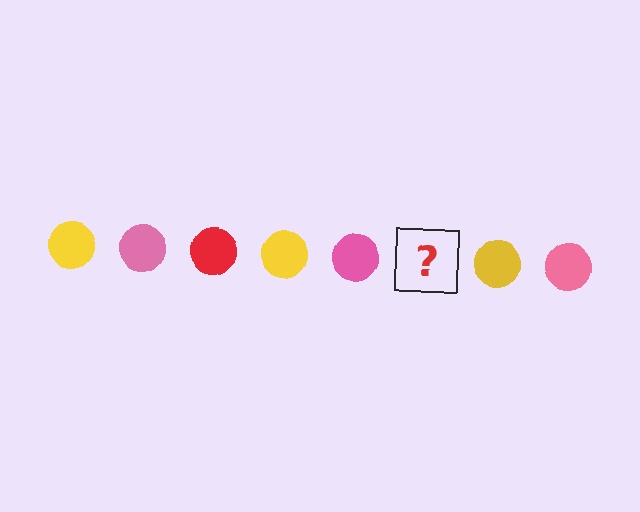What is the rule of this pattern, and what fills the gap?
The rule is that the pattern cycles through yellow, pink, red circles. The gap should be filled with a red circle.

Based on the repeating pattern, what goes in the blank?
The blank should be a red circle.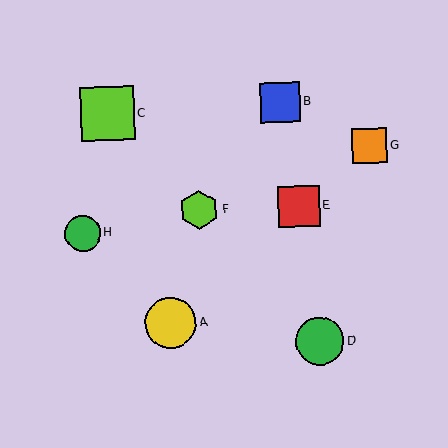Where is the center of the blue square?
The center of the blue square is at (280, 102).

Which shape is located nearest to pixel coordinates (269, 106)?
The blue square (labeled B) at (280, 102) is nearest to that location.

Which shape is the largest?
The lime square (labeled C) is the largest.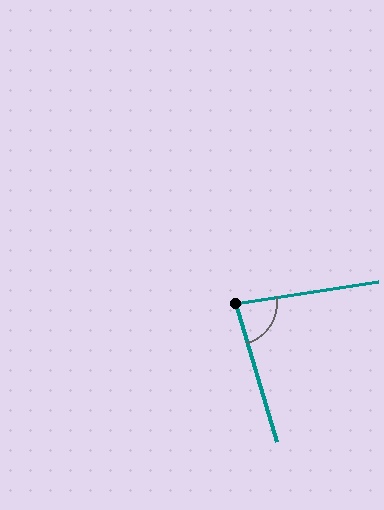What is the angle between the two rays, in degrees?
Approximately 82 degrees.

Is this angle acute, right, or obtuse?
It is acute.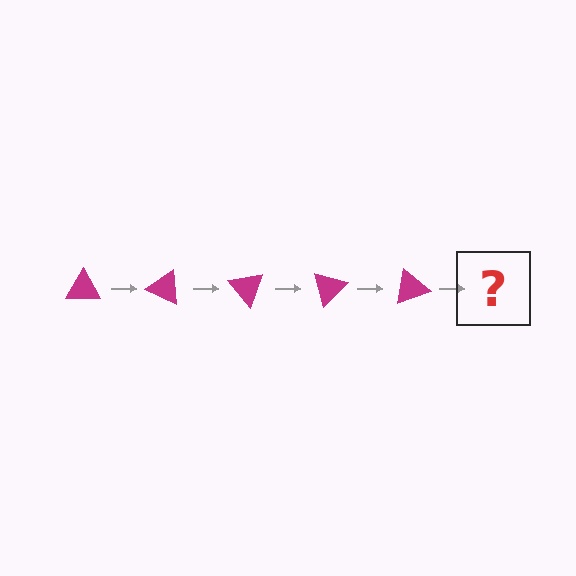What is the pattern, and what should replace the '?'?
The pattern is that the triangle rotates 25 degrees each step. The '?' should be a magenta triangle rotated 125 degrees.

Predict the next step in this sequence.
The next step is a magenta triangle rotated 125 degrees.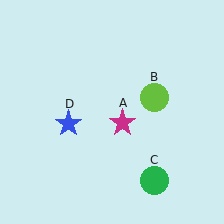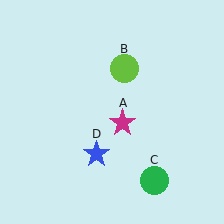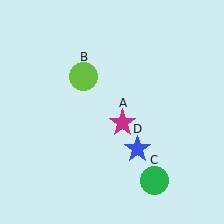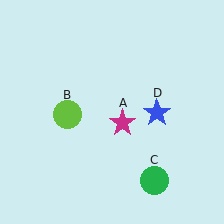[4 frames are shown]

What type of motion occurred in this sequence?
The lime circle (object B), blue star (object D) rotated counterclockwise around the center of the scene.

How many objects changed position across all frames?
2 objects changed position: lime circle (object B), blue star (object D).